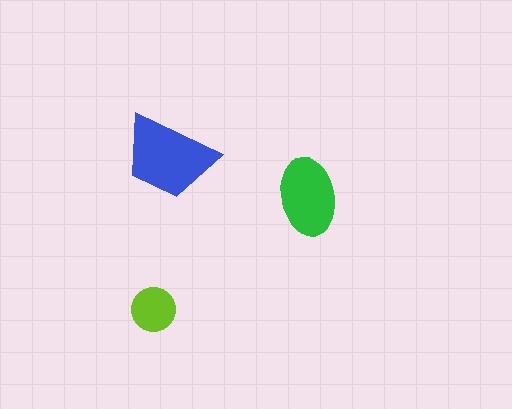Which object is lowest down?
The lime circle is bottommost.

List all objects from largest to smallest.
The blue trapezoid, the green ellipse, the lime circle.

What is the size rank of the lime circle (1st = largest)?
3rd.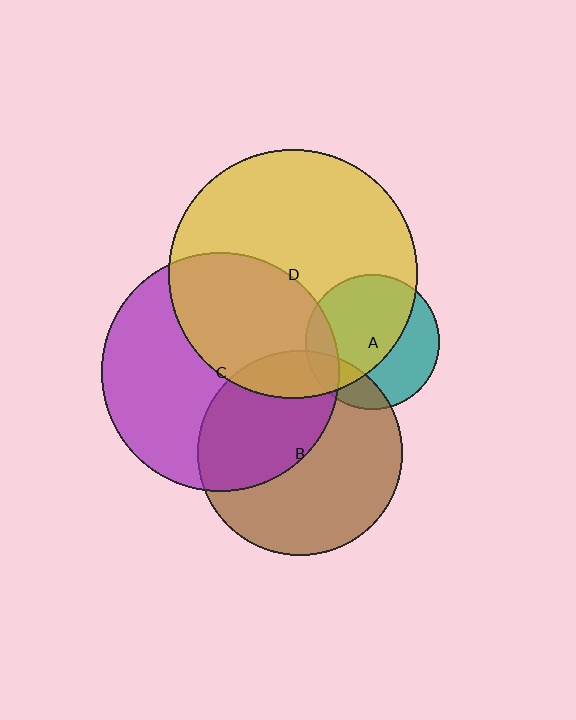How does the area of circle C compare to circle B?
Approximately 1.4 times.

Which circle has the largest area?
Circle D (yellow).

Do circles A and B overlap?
Yes.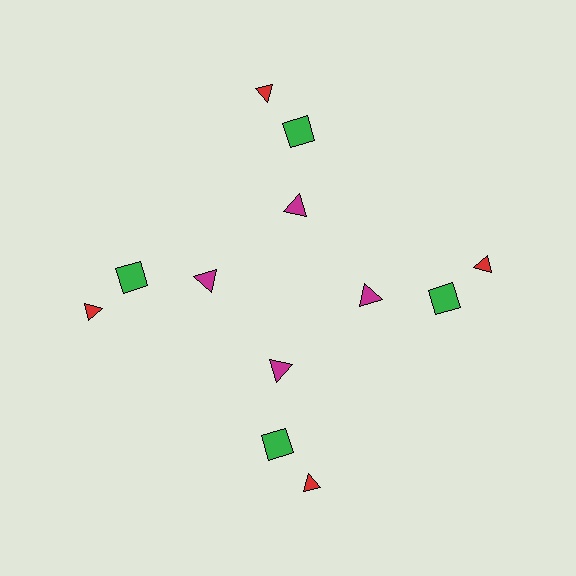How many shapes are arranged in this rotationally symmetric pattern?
There are 12 shapes, arranged in 4 groups of 3.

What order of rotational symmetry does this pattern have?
This pattern has 4-fold rotational symmetry.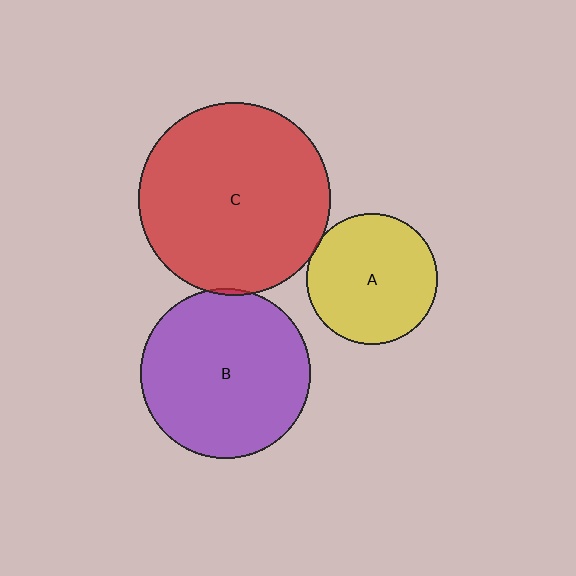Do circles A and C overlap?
Yes.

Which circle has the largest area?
Circle C (red).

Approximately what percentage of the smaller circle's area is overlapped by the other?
Approximately 5%.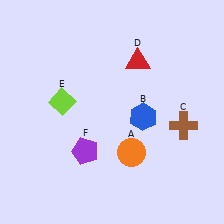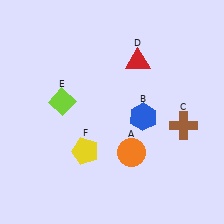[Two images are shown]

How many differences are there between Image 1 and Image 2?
There is 1 difference between the two images.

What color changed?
The pentagon (F) changed from purple in Image 1 to yellow in Image 2.